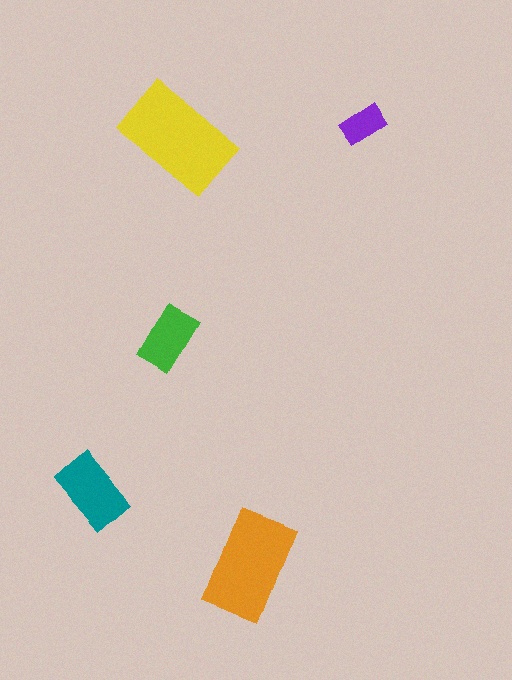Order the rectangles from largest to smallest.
the yellow one, the orange one, the teal one, the green one, the purple one.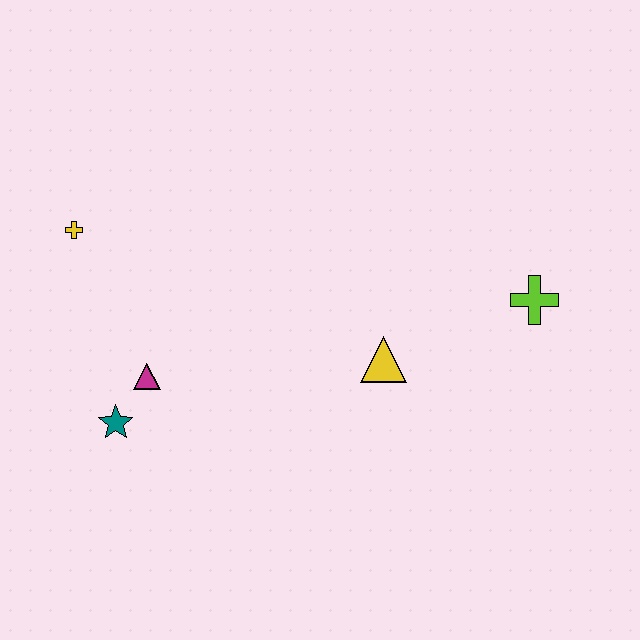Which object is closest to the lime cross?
The yellow triangle is closest to the lime cross.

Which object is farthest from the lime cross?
The yellow cross is farthest from the lime cross.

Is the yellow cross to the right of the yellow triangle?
No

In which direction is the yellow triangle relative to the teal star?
The yellow triangle is to the right of the teal star.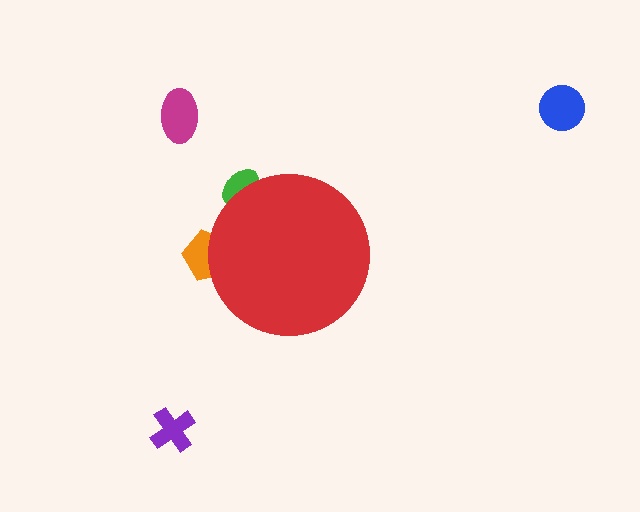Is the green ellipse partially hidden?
Yes, the green ellipse is partially hidden behind the red circle.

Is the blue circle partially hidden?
No, the blue circle is fully visible.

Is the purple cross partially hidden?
No, the purple cross is fully visible.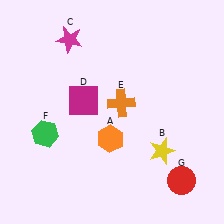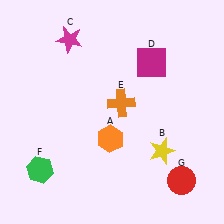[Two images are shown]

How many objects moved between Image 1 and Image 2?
2 objects moved between the two images.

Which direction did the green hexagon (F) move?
The green hexagon (F) moved down.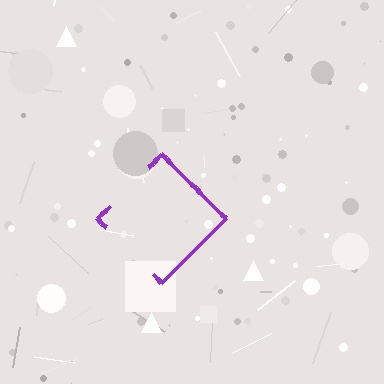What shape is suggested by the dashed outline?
The dashed outline suggests a diamond.